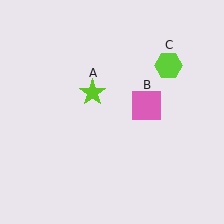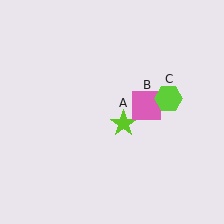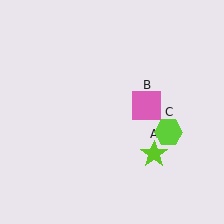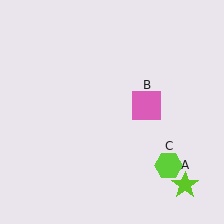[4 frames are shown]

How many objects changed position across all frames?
2 objects changed position: lime star (object A), lime hexagon (object C).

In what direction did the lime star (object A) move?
The lime star (object A) moved down and to the right.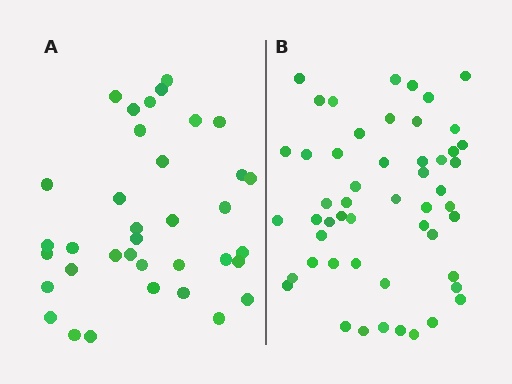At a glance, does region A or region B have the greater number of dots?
Region B (the right region) has more dots.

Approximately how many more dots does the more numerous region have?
Region B has approximately 15 more dots than region A.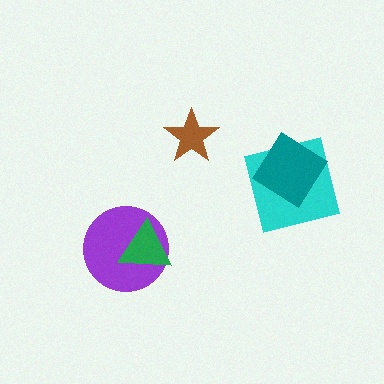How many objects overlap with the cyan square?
1 object overlaps with the cyan square.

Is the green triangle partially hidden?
No, no other shape covers it.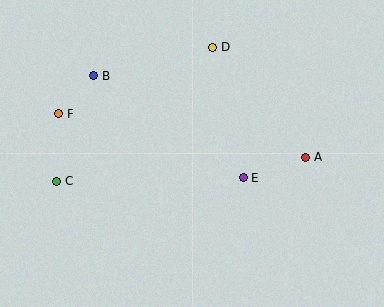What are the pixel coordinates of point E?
Point E is at (243, 178).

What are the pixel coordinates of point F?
Point F is at (59, 114).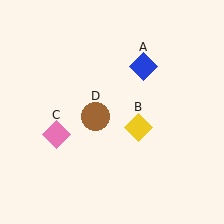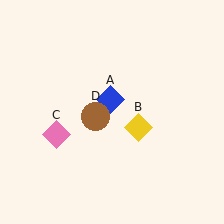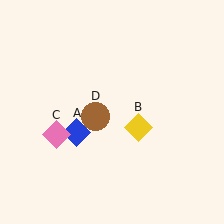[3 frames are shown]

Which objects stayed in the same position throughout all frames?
Yellow diamond (object B) and pink diamond (object C) and brown circle (object D) remained stationary.